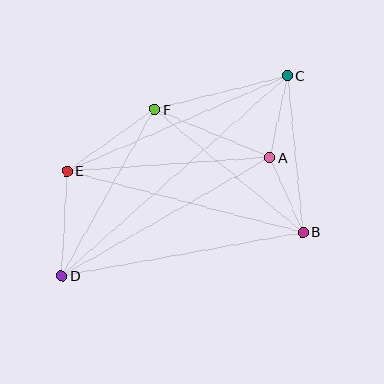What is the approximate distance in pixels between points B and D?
The distance between B and D is approximately 245 pixels.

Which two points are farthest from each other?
Points C and D are farthest from each other.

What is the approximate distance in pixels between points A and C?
The distance between A and C is approximately 84 pixels.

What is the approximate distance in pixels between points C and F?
The distance between C and F is approximately 137 pixels.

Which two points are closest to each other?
Points A and B are closest to each other.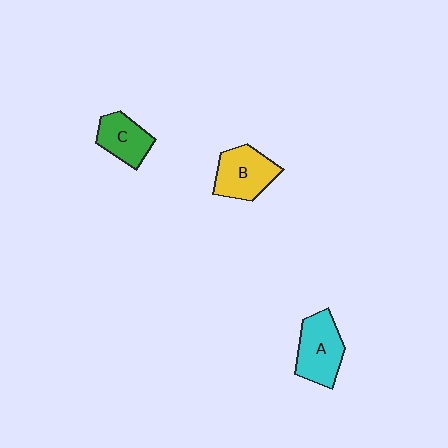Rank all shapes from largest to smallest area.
From largest to smallest: A (cyan), B (yellow), C (green).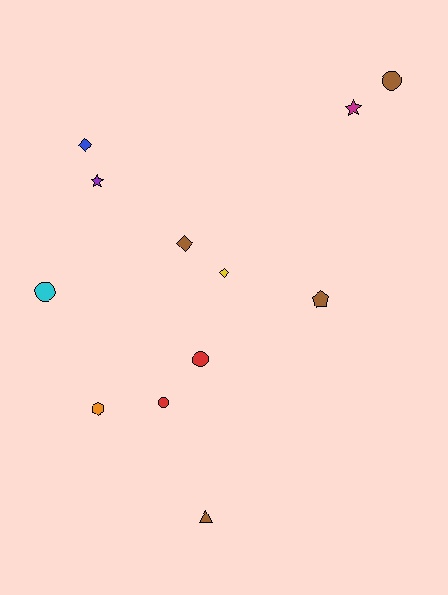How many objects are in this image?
There are 12 objects.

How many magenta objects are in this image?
There is 1 magenta object.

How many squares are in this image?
There are no squares.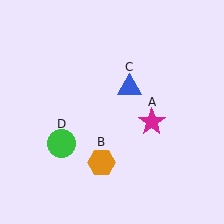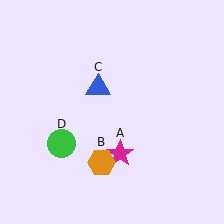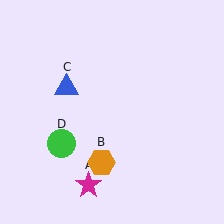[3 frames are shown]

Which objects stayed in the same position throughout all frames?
Orange hexagon (object B) and green circle (object D) remained stationary.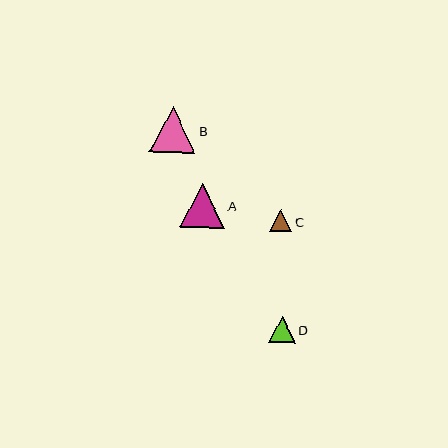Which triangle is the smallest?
Triangle C is the smallest with a size of approximately 22 pixels.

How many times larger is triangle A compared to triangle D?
Triangle A is approximately 1.7 times the size of triangle D.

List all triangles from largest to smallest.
From largest to smallest: B, A, D, C.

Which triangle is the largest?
Triangle B is the largest with a size of approximately 46 pixels.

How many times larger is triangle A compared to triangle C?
Triangle A is approximately 2.0 times the size of triangle C.